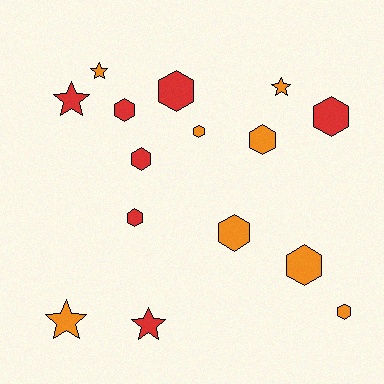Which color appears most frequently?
Orange, with 8 objects.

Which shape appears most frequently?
Hexagon, with 10 objects.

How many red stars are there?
There are 2 red stars.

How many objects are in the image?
There are 15 objects.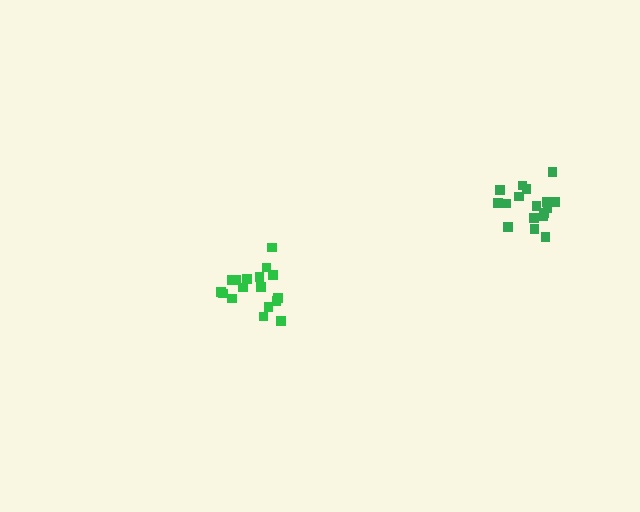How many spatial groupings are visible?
There are 2 spatial groupings.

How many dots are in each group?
Group 1: 18 dots, Group 2: 17 dots (35 total).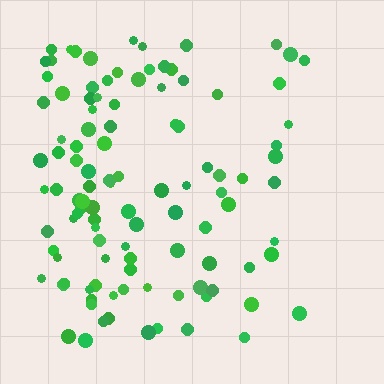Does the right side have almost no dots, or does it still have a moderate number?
Still a moderate number, just noticeably fewer than the left.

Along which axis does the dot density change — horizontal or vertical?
Horizontal.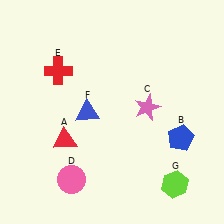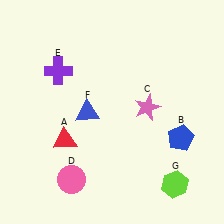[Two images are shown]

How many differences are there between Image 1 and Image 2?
There is 1 difference between the two images.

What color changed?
The cross (E) changed from red in Image 1 to purple in Image 2.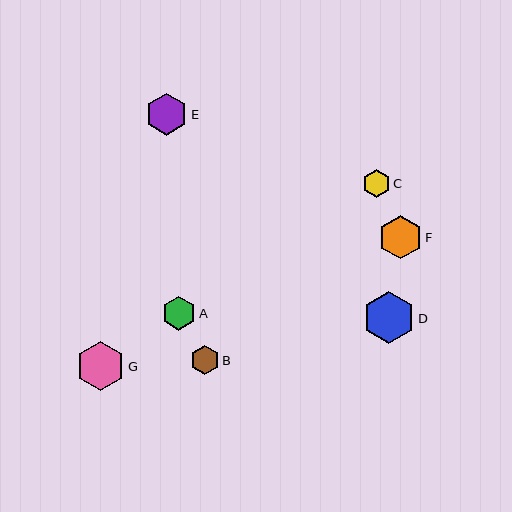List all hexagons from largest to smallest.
From largest to smallest: D, G, F, E, A, B, C.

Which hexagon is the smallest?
Hexagon C is the smallest with a size of approximately 28 pixels.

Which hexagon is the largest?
Hexagon D is the largest with a size of approximately 52 pixels.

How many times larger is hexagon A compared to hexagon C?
Hexagon A is approximately 1.2 times the size of hexagon C.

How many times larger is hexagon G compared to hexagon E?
Hexagon G is approximately 1.2 times the size of hexagon E.